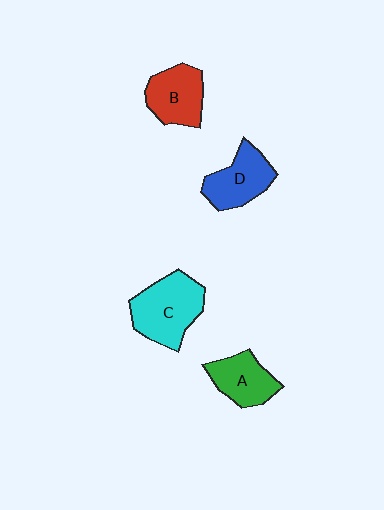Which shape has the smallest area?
Shape A (green).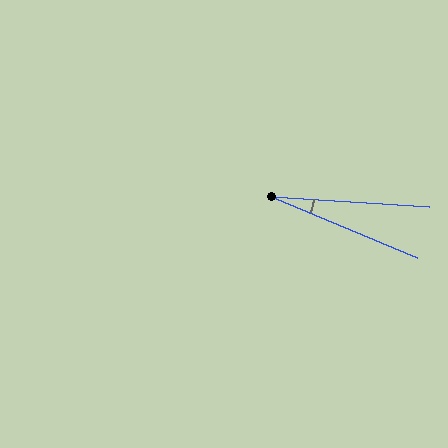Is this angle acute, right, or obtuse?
It is acute.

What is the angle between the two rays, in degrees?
Approximately 19 degrees.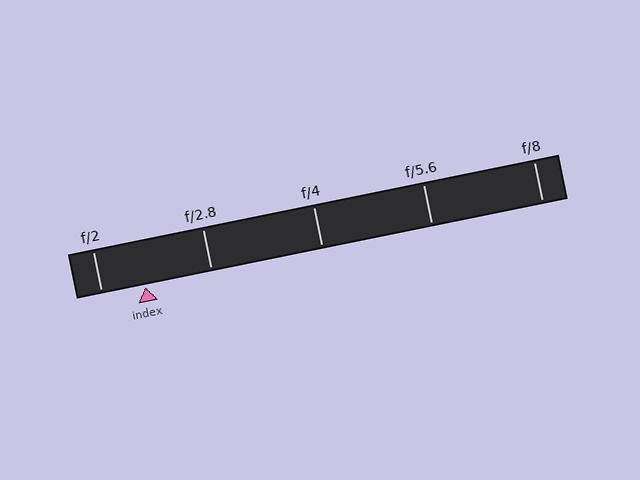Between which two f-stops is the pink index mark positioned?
The index mark is between f/2 and f/2.8.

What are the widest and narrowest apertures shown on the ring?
The widest aperture shown is f/2 and the narrowest is f/8.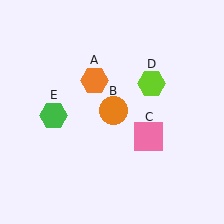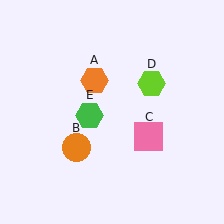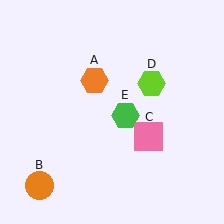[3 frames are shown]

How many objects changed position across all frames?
2 objects changed position: orange circle (object B), green hexagon (object E).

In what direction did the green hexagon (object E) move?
The green hexagon (object E) moved right.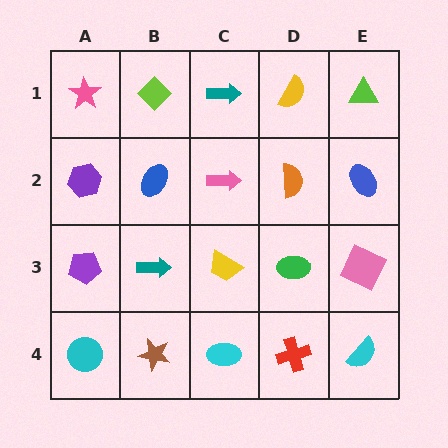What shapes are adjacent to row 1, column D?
An orange semicircle (row 2, column D), a teal arrow (row 1, column C), a lime triangle (row 1, column E).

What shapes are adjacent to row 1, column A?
A purple hexagon (row 2, column A), a lime diamond (row 1, column B).